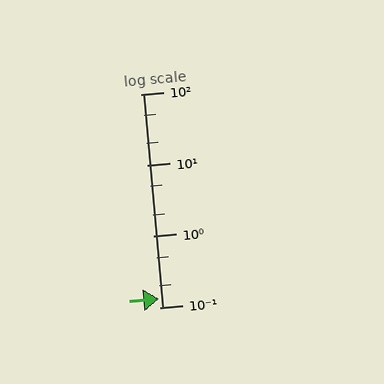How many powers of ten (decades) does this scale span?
The scale spans 3 decades, from 0.1 to 100.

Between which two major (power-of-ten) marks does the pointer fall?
The pointer is between 0.1 and 1.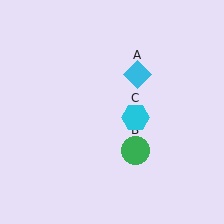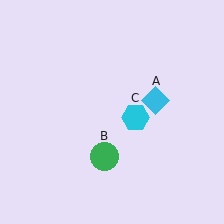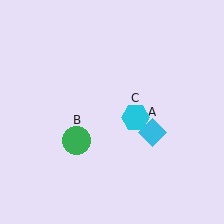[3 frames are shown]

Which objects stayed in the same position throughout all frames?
Cyan hexagon (object C) remained stationary.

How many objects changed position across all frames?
2 objects changed position: cyan diamond (object A), green circle (object B).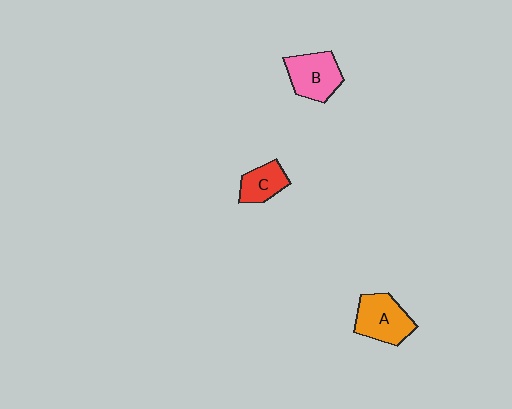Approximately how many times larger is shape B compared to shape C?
Approximately 1.5 times.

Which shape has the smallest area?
Shape C (red).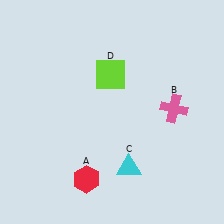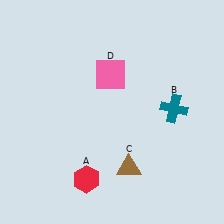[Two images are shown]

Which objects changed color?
B changed from pink to teal. C changed from cyan to brown. D changed from lime to pink.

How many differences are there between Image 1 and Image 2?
There are 3 differences between the two images.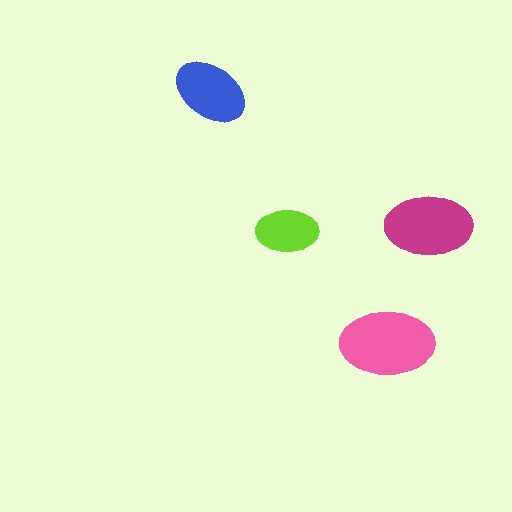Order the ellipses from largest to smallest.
the pink one, the magenta one, the blue one, the lime one.